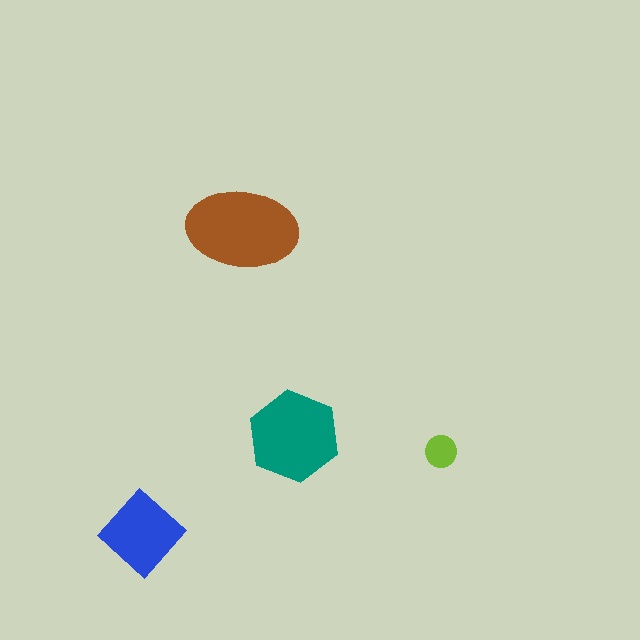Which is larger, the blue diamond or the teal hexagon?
The teal hexagon.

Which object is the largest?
The brown ellipse.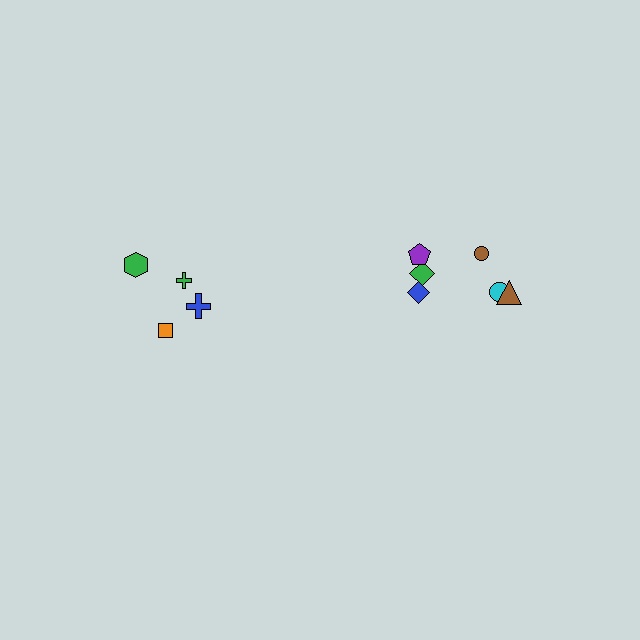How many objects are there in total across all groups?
There are 10 objects.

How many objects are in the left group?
There are 4 objects.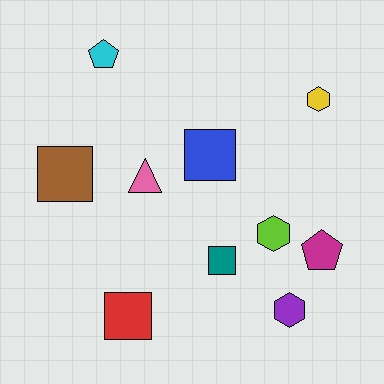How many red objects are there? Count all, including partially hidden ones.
There is 1 red object.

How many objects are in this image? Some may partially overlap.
There are 10 objects.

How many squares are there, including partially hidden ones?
There are 4 squares.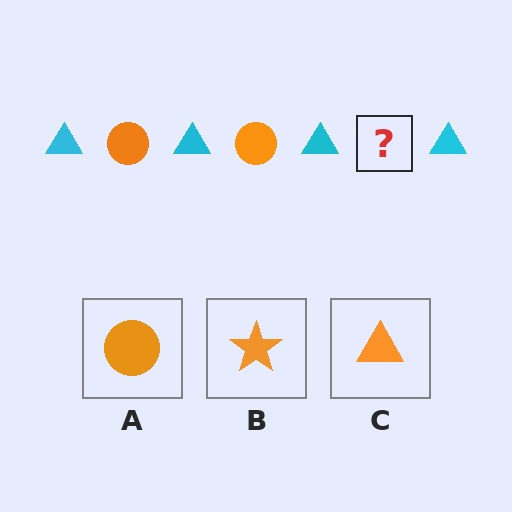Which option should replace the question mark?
Option A.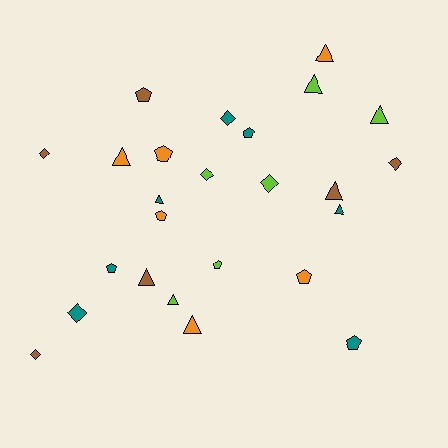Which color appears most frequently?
Teal, with 7 objects.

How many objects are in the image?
There are 25 objects.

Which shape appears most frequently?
Triangle, with 10 objects.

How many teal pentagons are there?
There are 3 teal pentagons.